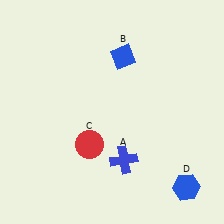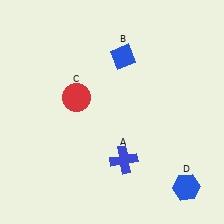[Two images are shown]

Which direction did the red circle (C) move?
The red circle (C) moved up.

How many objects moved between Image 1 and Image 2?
1 object moved between the two images.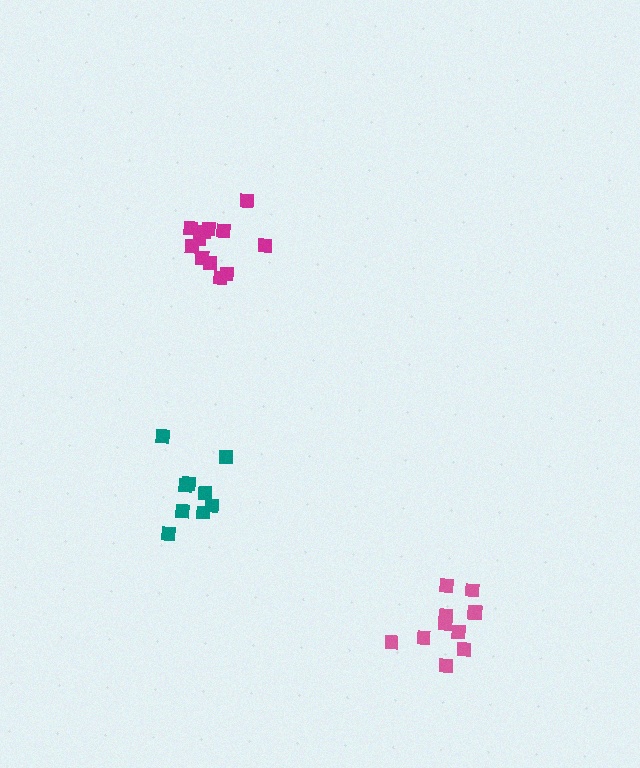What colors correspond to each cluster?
The clusters are colored: pink, magenta, teal.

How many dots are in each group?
Group 1: 11 dots, Group 2: 12 dots, Group 3: 9 dots (32 total).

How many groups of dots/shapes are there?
There are 3 groups.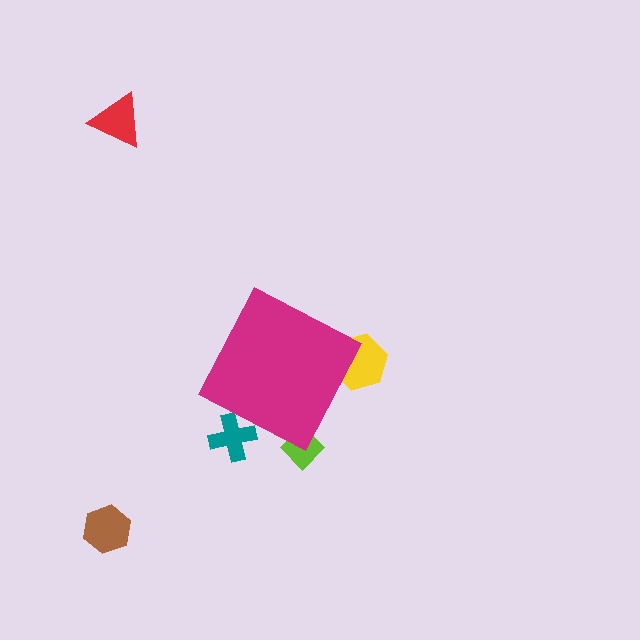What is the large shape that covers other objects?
A magenta diamond.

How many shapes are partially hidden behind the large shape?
3 shapes are partially hidden.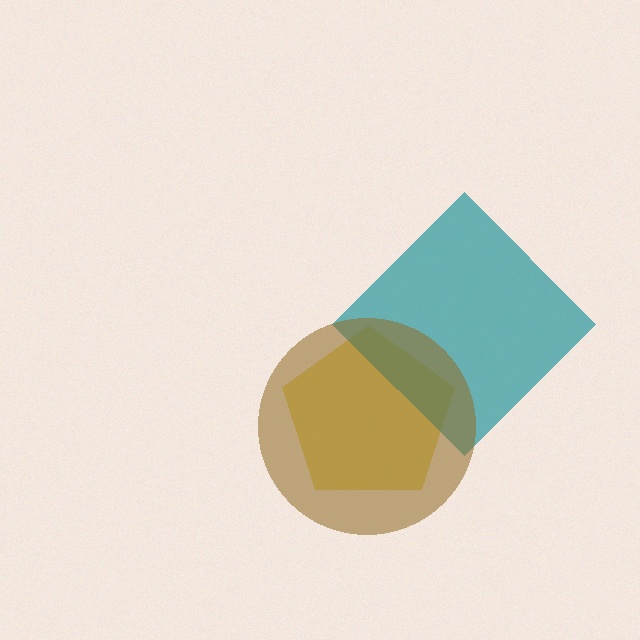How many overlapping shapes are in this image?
There are 3 overlapping shapes in the image.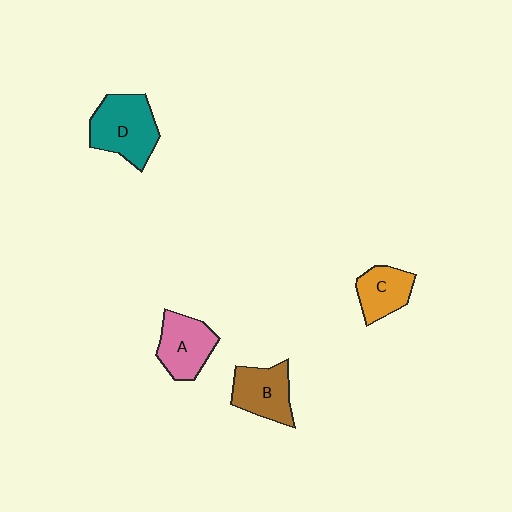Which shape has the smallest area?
Shape C (orange).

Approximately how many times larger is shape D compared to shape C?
Approximately 1.5 times.